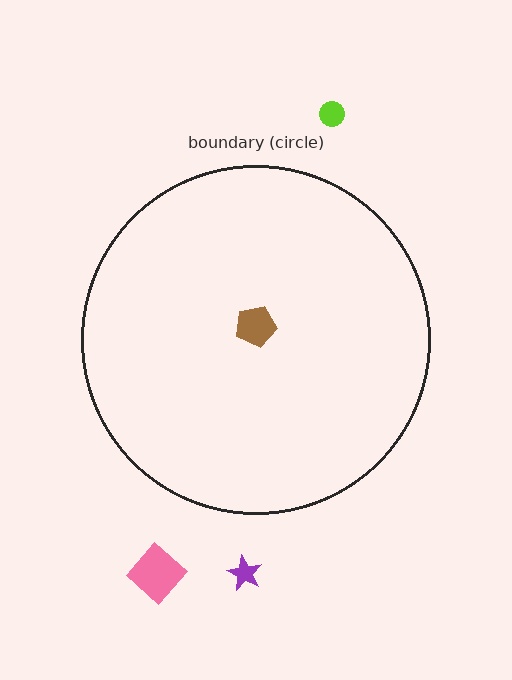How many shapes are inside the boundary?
1 inside, 3 outside.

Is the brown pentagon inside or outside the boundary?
Inside.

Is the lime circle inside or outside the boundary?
Outside.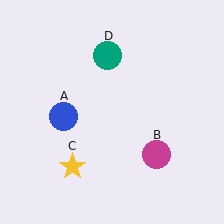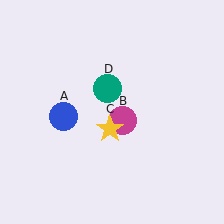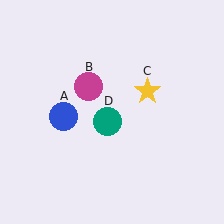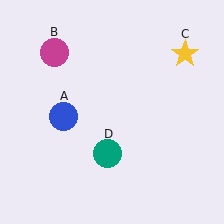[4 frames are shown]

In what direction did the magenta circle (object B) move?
The magenta circle (object B) moved up and to the left.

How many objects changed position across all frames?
3 objects changed position: magenta circle (object B), yellow star (object C), teal circle (object D).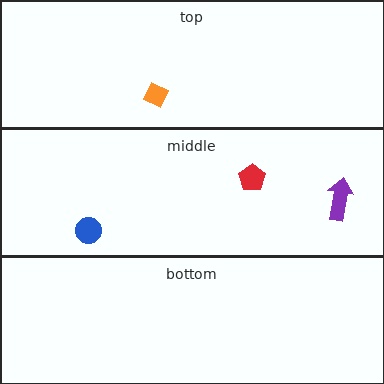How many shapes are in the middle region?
3.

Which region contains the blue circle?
The middle region.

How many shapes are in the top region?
1.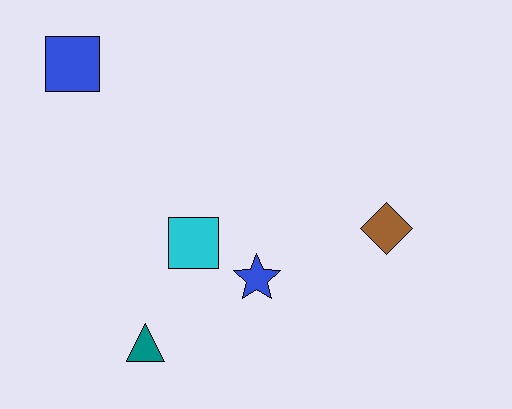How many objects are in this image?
There are 5 objects.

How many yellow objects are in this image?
There are no yellow objects.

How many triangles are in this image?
There is 1 triangle.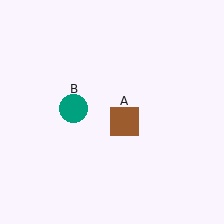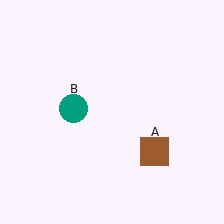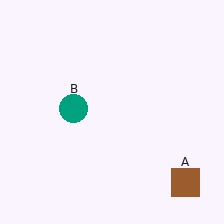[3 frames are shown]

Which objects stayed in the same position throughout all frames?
Teal circle (object B) remained stationary.